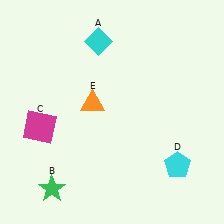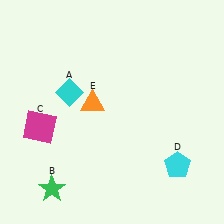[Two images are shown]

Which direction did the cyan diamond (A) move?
The cyan diamond (A) moved down.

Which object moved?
The cyan diamond (A) moved down.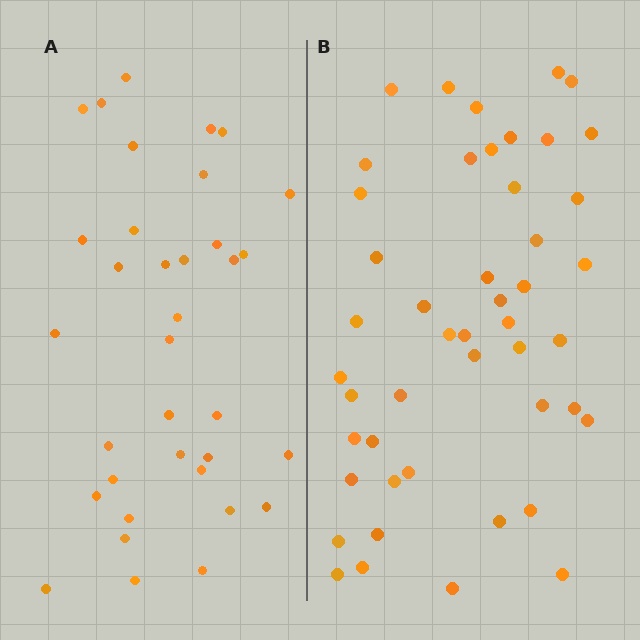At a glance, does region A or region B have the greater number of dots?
Region B (the right region) has more dots.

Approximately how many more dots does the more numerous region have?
Region B has roughly 12 or so more dots than region A.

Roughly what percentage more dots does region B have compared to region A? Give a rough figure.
About 35% more.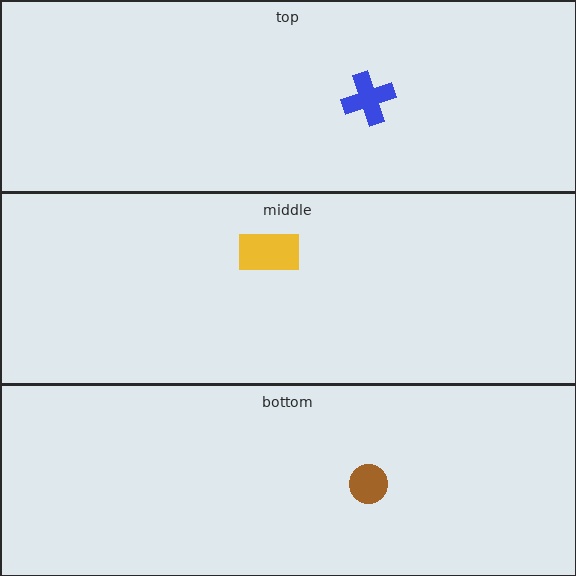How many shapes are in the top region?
1.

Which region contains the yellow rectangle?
The middle region.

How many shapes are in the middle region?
1.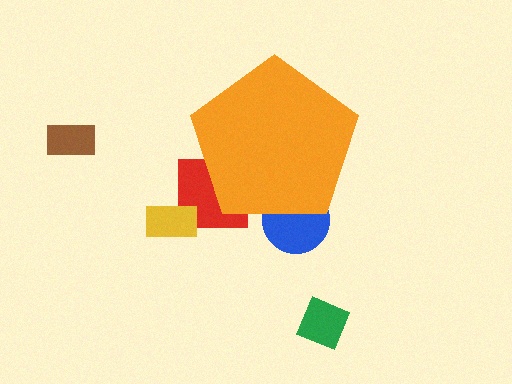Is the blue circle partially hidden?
Yes, the blue circle is partially hidden behind the orange pentagon.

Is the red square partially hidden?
Yes, the red square is partially hidden behind the orange pentagon.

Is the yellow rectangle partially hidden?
No, the yellow rectangle is fully visible.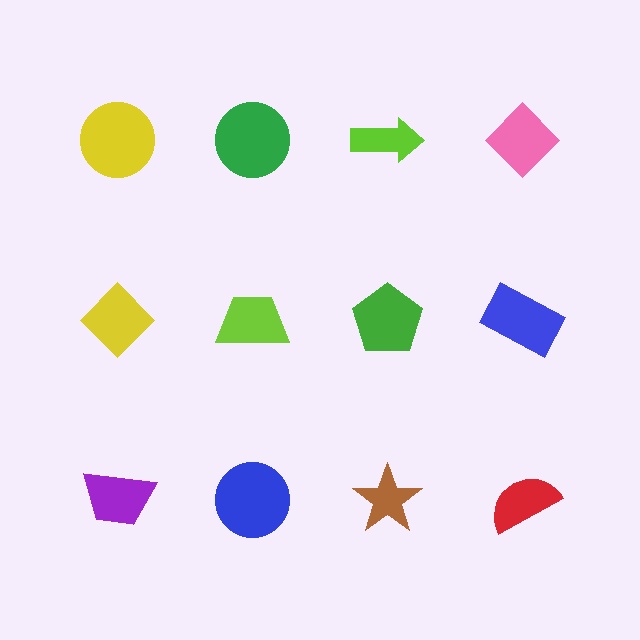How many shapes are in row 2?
4 shapes.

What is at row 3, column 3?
A brown star.